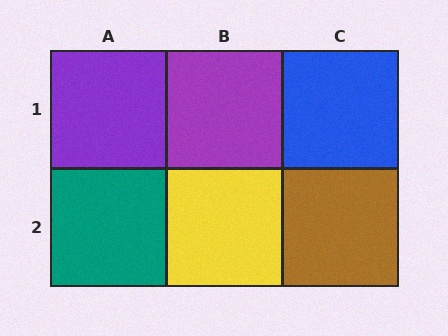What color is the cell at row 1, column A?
Purple.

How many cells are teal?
1 cell is teal.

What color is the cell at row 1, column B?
Purple.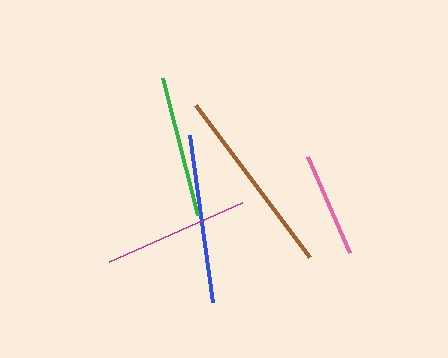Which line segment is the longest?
The brown line is the longest at approximately 190 pixels.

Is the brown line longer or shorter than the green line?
The brown line is longer than the green line.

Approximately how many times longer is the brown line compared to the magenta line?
The brown line is approximately 1.3 times the length of the magenta line.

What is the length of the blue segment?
The blue segment is approximately 169 pixels long.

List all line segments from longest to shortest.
From longest to shortest: brown, blue, magenta, green, pink.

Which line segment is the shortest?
The pink line is the shortest at approximately 105 pixels.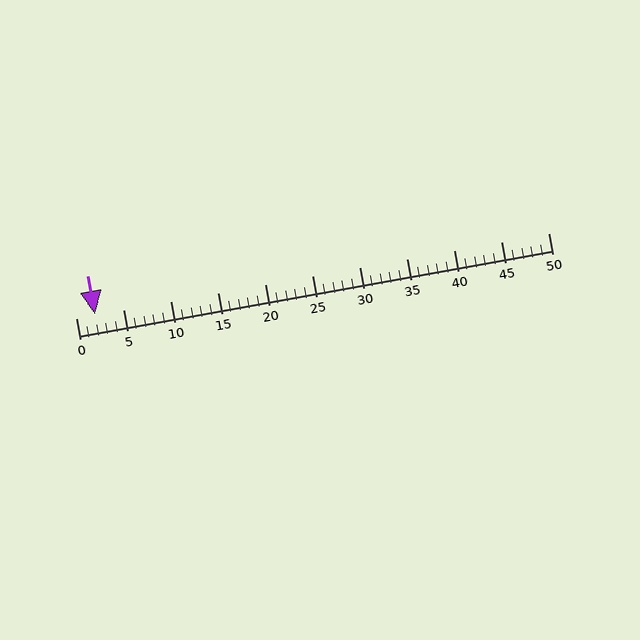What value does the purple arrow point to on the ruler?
The purple arrow points to approximately 2.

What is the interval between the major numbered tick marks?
The major tick marks are spaced 5 units apart.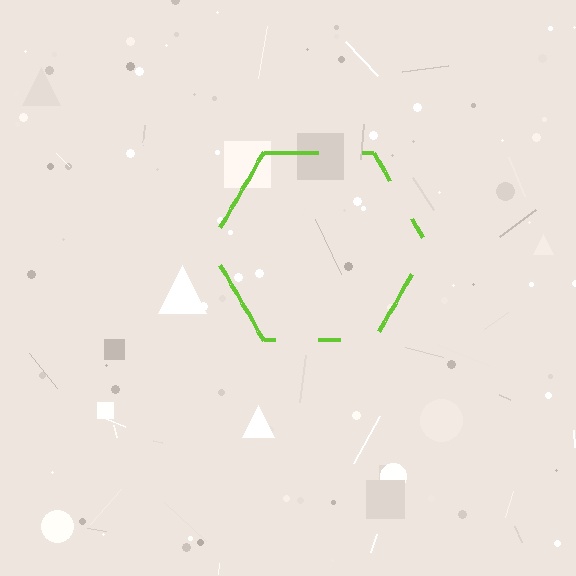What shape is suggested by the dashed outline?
The dashed outline suggests a hexagon.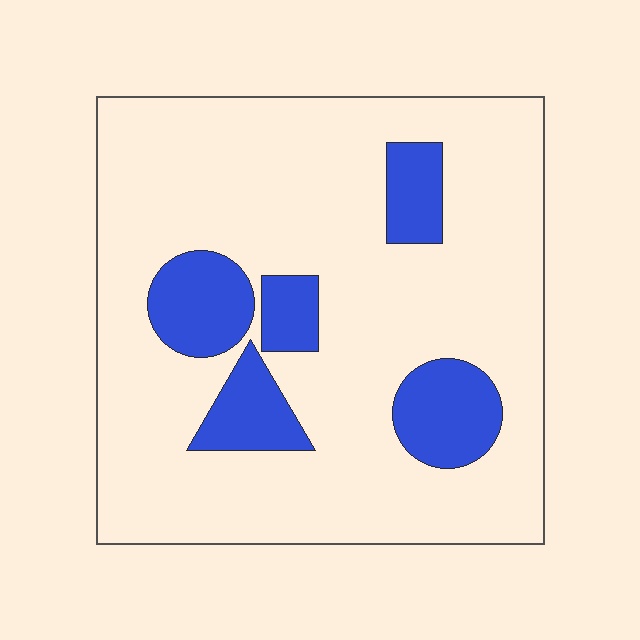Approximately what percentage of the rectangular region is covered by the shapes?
Approximately 20%.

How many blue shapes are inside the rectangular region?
5.